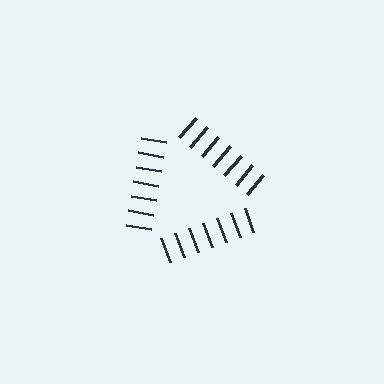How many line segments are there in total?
21 — 7 along each of the 3 edges.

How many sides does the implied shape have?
3 sides — the line-ends trace a triangle.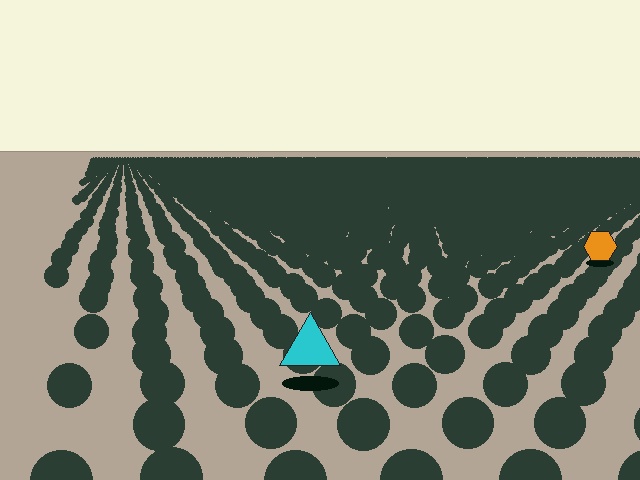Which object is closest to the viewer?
The cyan triangle is closest. The texture marks near it are larger and more spread out.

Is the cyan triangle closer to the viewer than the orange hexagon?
Yes. The cyan triangle is closer — you can tell from the texture gradient: the ground texture is coarser near it.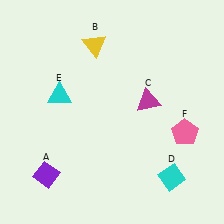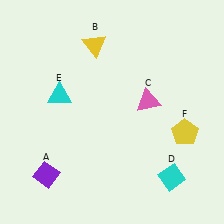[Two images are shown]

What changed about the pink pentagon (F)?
In Image 1, F is pink. In Image 2, it changed to yellow.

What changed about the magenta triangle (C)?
In Image 1, C is magenta. In Image 2, it changed to pink.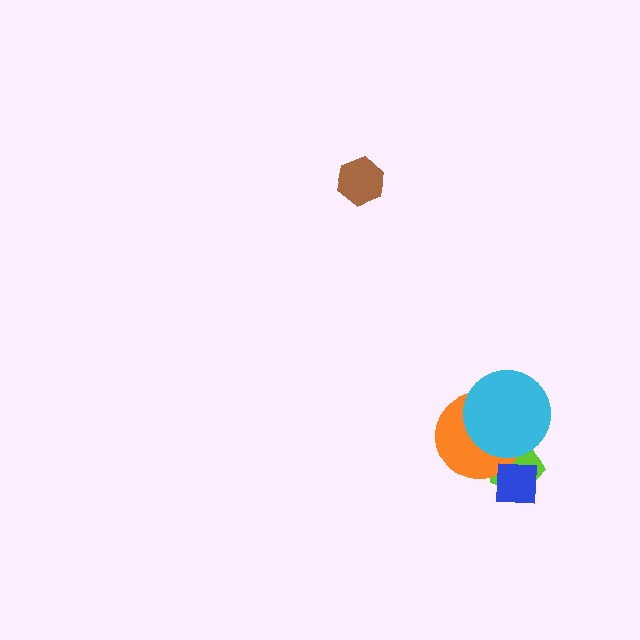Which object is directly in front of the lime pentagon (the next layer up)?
The orange circle is directly in front of the lime pentagon.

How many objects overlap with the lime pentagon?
3 objects overlap with the lime pentagon.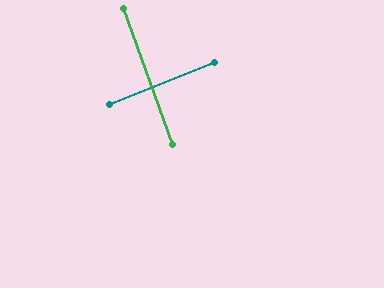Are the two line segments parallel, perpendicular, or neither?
Perpendicular — they meet at approximately 88°.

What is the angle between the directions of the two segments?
Approximately 88 degrees.